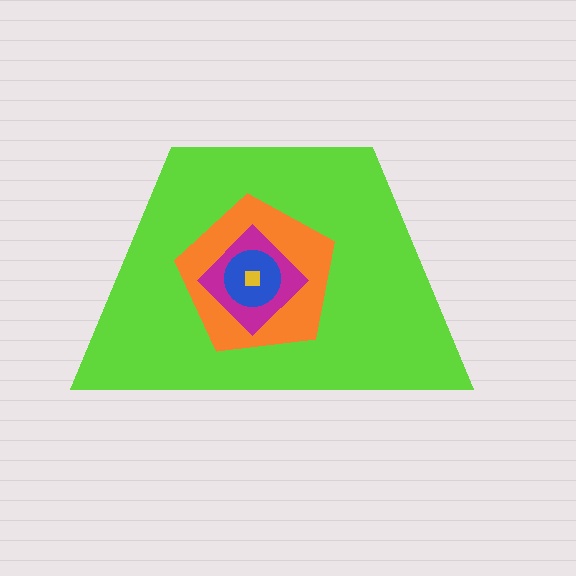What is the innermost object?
The yellow square.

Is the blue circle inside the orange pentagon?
Yes.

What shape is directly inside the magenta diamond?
The blue circle.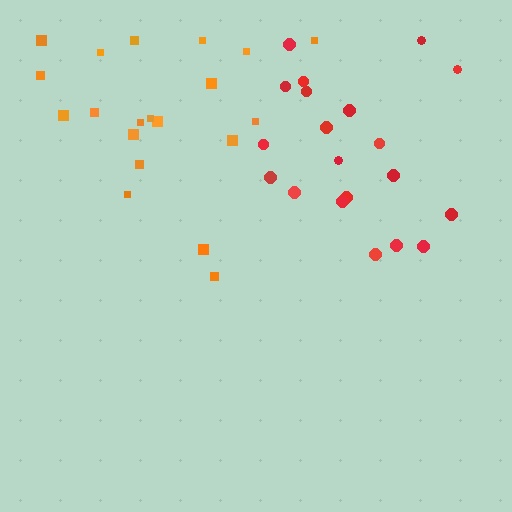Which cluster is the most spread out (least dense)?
Red.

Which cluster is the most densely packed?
Orange.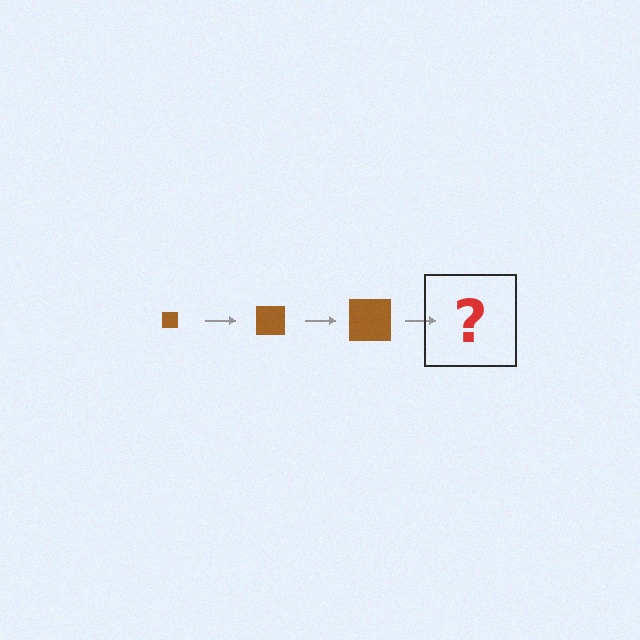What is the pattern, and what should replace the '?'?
The pattern is that the square gets progressively larger each step. The '?' should be a brown square, larger than the previous one.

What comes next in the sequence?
The next element should be a brown square, larger than the previous one.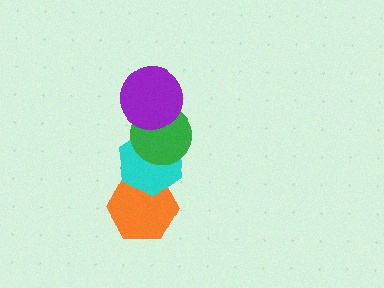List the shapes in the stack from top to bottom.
From top to bottom: the purple circle, the green circle, the cyan hexagon, the orange hexagon.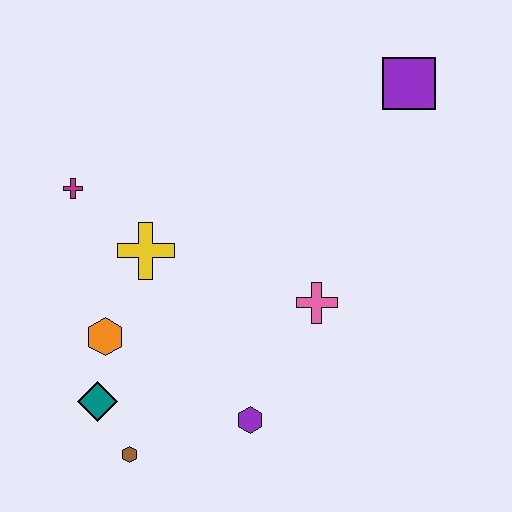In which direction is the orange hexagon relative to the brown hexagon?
The orange hexagon is above the brown hexagon.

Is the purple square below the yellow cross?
No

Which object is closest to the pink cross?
The purple hexagon is closest to the pink cross.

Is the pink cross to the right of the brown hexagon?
Yes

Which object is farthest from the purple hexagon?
The purple square is farthest from the purple hexagon.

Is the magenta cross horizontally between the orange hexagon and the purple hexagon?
No